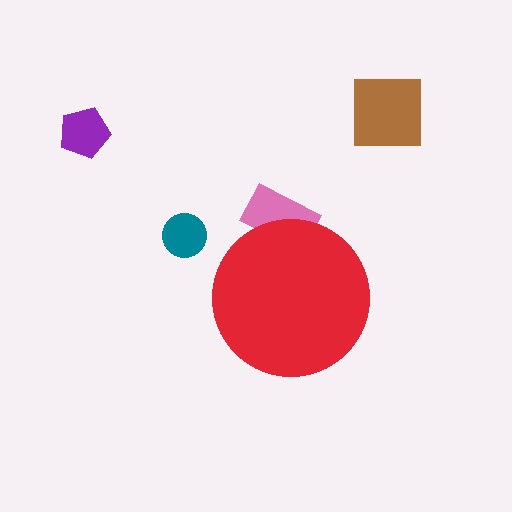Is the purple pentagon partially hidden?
No, the purple pentagon is fully visible.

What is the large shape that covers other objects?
A red circle.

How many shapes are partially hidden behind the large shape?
1 shape is partially hidden.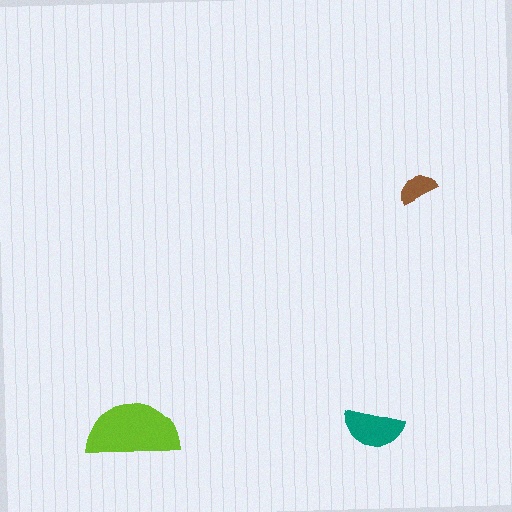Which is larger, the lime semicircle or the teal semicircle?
The lime one.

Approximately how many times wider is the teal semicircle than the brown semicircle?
About 1.5 times wider.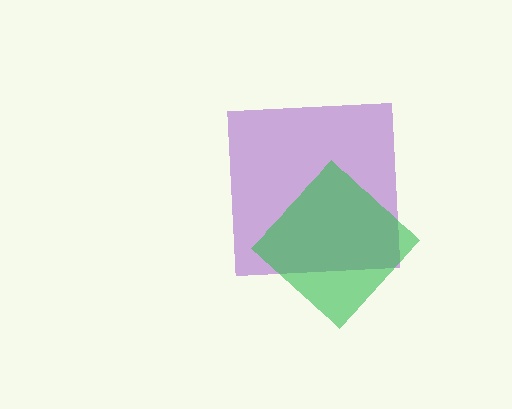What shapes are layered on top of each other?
The layered shapes are: a purple square, a green diamond.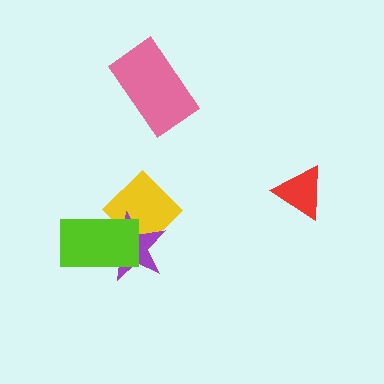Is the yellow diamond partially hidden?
Yes, it is partially covered by another shape.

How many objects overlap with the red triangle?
0 objects overlap with the red triangle.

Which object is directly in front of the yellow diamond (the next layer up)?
The purple star is directly in front of the yellow diamond.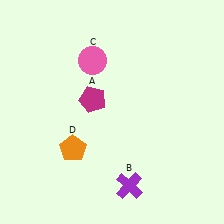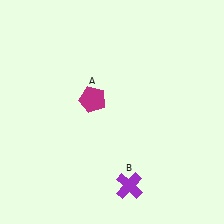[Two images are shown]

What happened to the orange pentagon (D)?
The orange pentagon (D) was removed in Image 2. It was in the bottom-left area of Image 1.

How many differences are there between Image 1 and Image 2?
There are 2 differences between the two images.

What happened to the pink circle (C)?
The pink circle (C) was removed in Image 2. It was in the top-left area of Image 1.